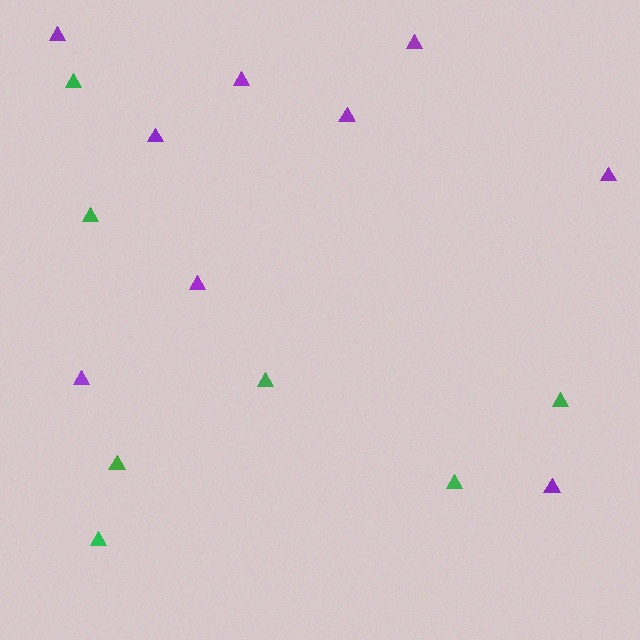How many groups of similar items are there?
There are 2 groups: one group of purple triangles (9) and one group of green triangles (7).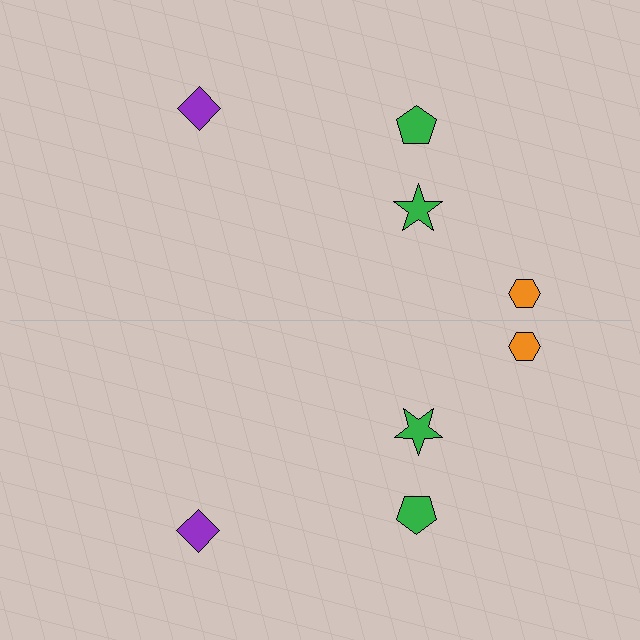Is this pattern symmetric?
Yes, this pattern has bilateral (reflection) symmetry.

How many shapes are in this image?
There are 8 shapes in this image.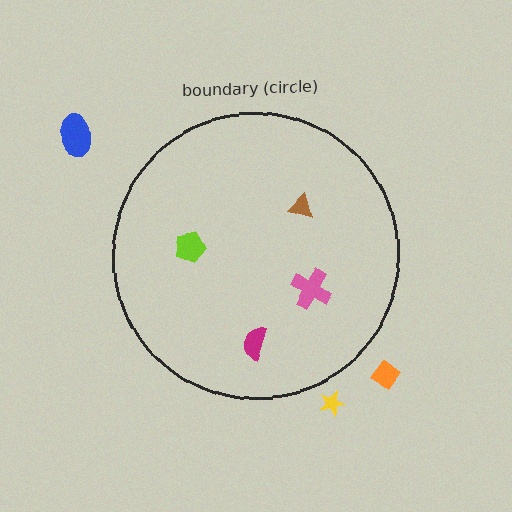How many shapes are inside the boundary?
4 inside, 3 outside.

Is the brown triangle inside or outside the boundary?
Inside.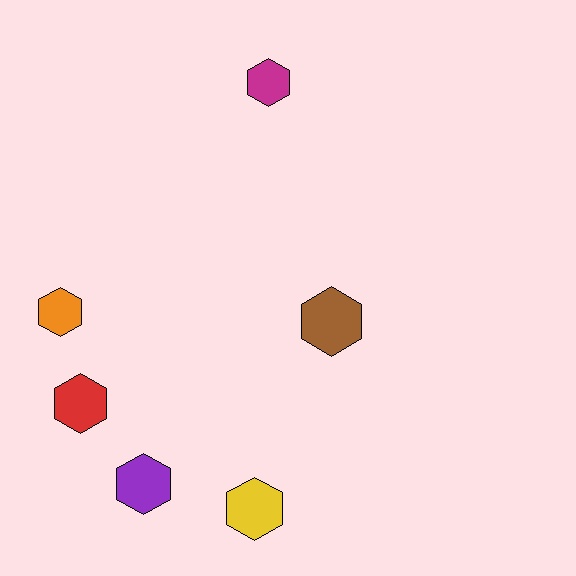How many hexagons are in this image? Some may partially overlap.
There are 6 hexagons.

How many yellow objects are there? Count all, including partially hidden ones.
There is 1 yellow object.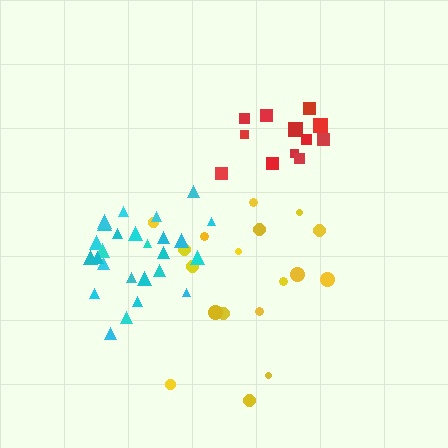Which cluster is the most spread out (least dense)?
Yellow.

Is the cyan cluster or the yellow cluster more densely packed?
Cyan.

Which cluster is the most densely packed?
Cyan.